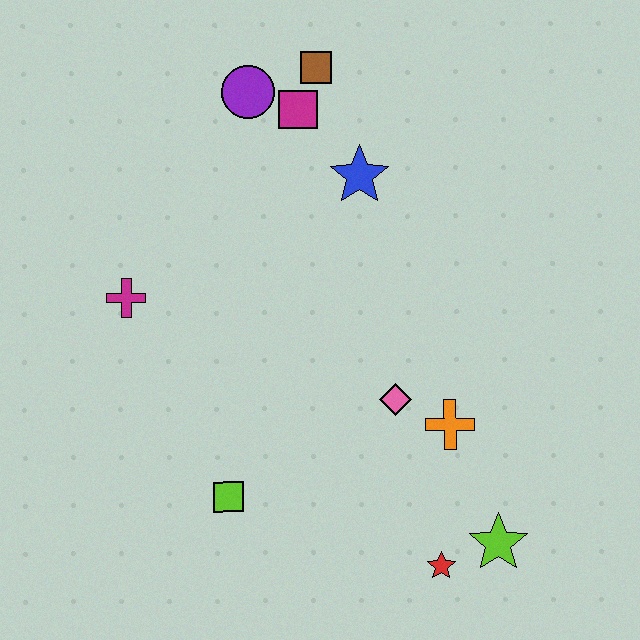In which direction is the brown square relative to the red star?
The brown square is above the red star.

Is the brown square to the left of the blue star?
Yes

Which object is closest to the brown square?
The magenta square is closest to the brown square.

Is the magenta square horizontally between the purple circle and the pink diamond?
Yes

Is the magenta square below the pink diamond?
No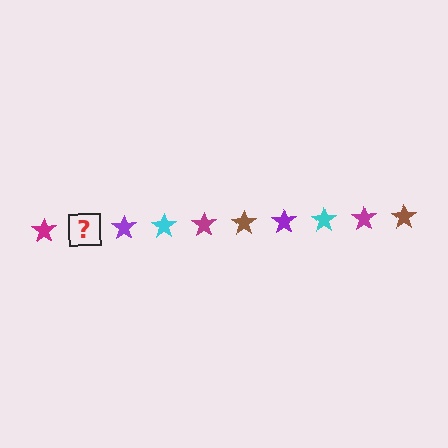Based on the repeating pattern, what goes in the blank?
The blank should be a brown star.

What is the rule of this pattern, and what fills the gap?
The rule is that the pattern cycles through magenta, brown, purple, cyan stars. The gap should be filled with a brown star.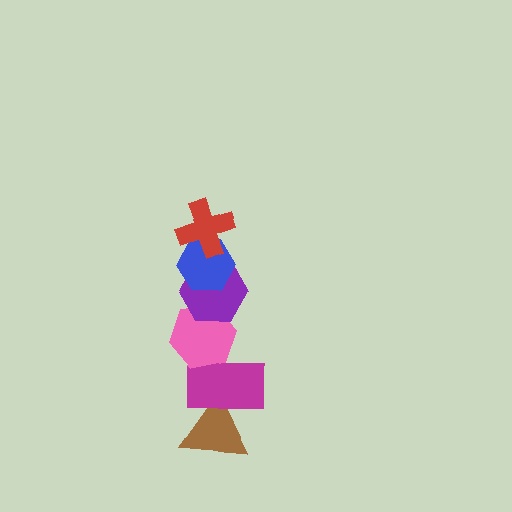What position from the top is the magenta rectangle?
The magenta rectangle is 5th from the top.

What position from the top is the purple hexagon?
The purple hexagon is 3rd from the top.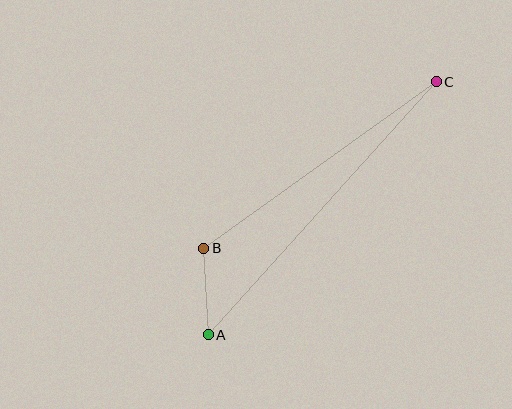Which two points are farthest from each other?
Points A and C are farthest from each other.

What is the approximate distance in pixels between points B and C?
The distance between B and C is approximately 286 pixels.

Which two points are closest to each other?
Points A and B are closest to each other.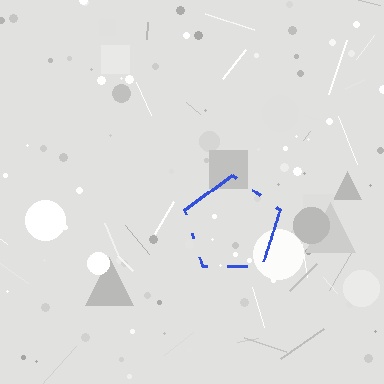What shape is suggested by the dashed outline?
The dashed outline suggests a pentagon.